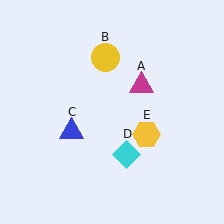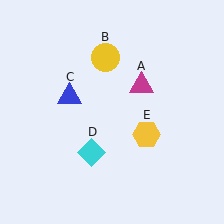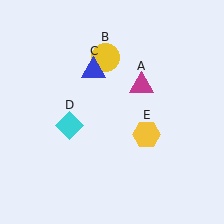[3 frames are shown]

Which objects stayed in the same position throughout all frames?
Magenta triangle (object A) and yellow circle (object B) and yellow hexagon (object E) remained stationary.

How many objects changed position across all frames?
2 objects changed position: blue triangle (object C), cyan diamond (object D).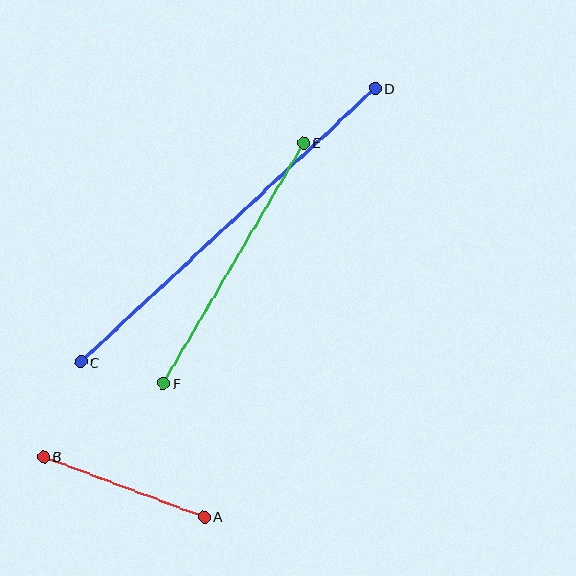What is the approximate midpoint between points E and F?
The midpoint is at approximately (234, 263) pixels.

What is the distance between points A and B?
The distance is approximately 171 pixels.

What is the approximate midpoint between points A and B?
The midpoint is at approximately (124, 487) pixels.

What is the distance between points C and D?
The distance is approximately 402 pixels.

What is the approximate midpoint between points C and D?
The midpoint is at approximately (228, 225) pixels.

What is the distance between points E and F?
The distance is approximately 278 pixels.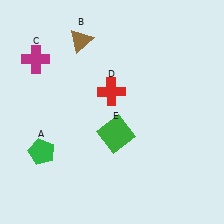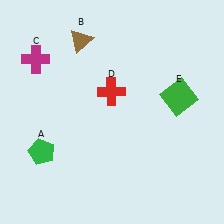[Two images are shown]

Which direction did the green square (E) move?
The green square (E) moved right.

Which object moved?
The green square (E) moved right.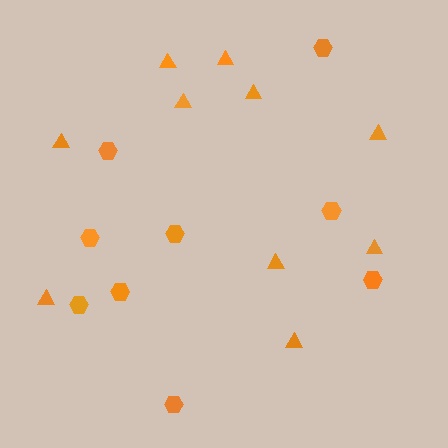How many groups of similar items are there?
There are 2 groups: one group of triangles (10) and one group of hexagons (9).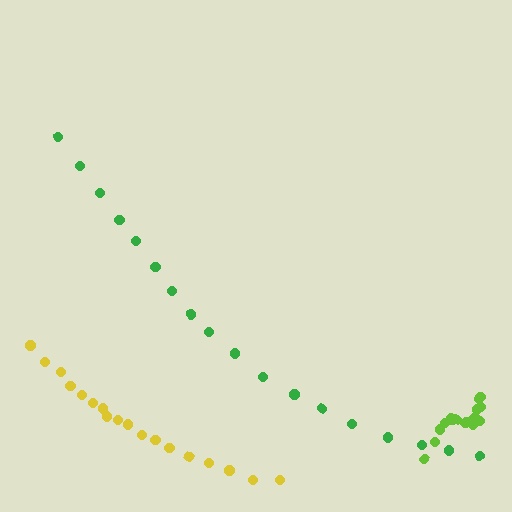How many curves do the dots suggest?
There are 3 distinct paths.